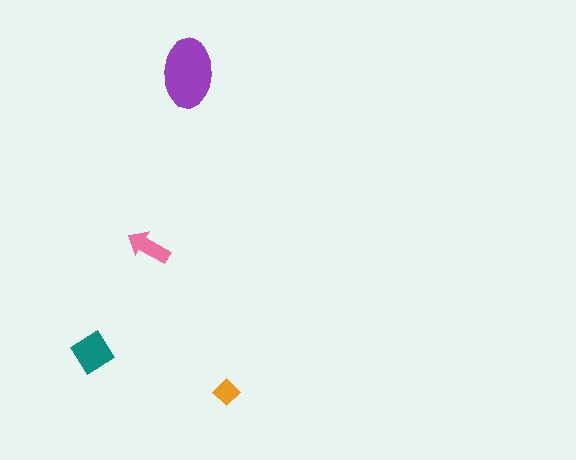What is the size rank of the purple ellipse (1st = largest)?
1st.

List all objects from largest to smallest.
The purple ellipse, the teal diamond, the pink arrow, the orange diamond.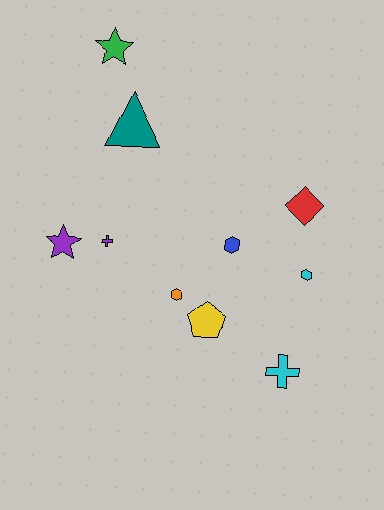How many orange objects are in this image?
There is 1 orange object.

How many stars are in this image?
There are 2 stars.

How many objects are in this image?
There are 10 objects.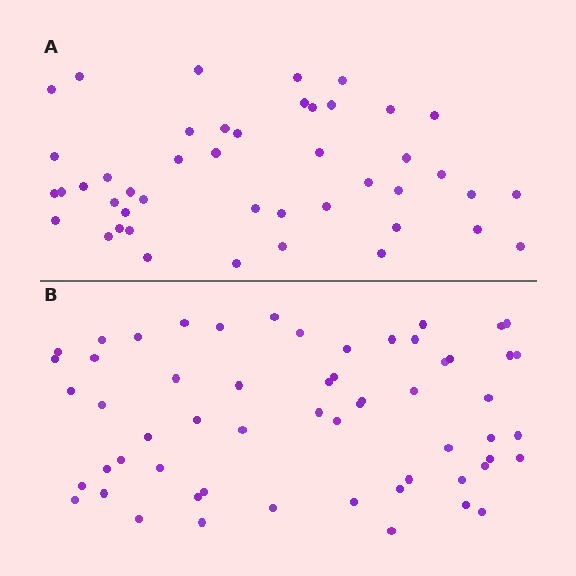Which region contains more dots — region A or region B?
Region B (the bottom region) has more dots.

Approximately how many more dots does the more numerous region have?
Region B has approximately 15 more dots than region A.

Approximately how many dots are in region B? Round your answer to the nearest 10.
About 60 dots. (The exact count is 58, which rounds to 60.)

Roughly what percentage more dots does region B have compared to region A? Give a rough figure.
About 30% more.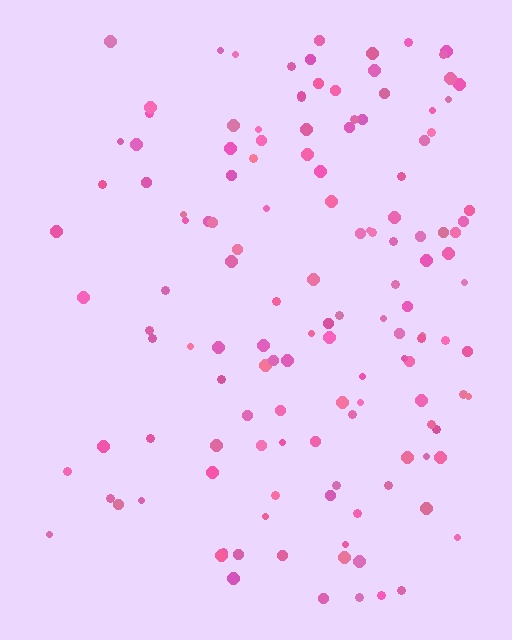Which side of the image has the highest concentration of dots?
The right.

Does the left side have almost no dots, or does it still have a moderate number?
Still a moderate number, just noticeably fewer than the right.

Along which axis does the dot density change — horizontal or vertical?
Horizontal.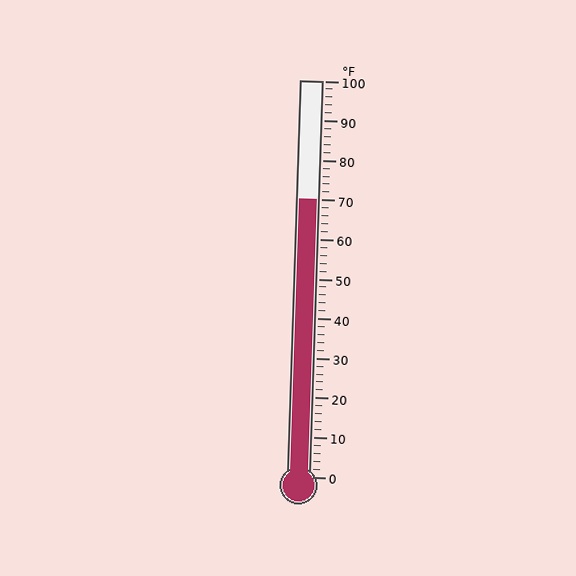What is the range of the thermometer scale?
The thermometer scale ranges from 0°F to 100°F.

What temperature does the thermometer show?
The thermometer shows approximately 70°F.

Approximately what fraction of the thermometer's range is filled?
The thermometer is filled to approximately 70% of its range.